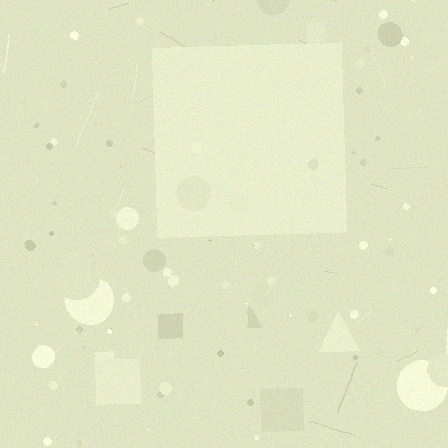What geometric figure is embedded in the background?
A square is embedded in the background.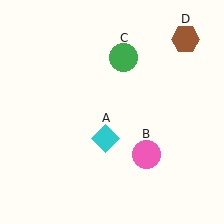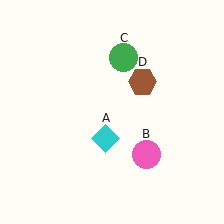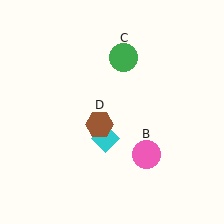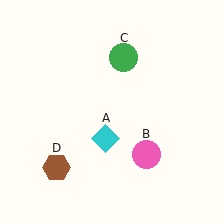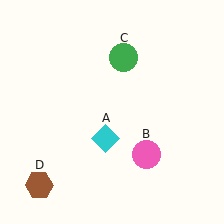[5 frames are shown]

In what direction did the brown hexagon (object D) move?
The brown hexagon (object D) moved down and to the left.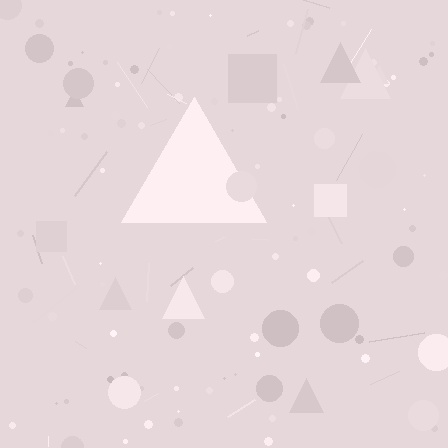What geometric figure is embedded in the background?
A triangle is embedded in the background.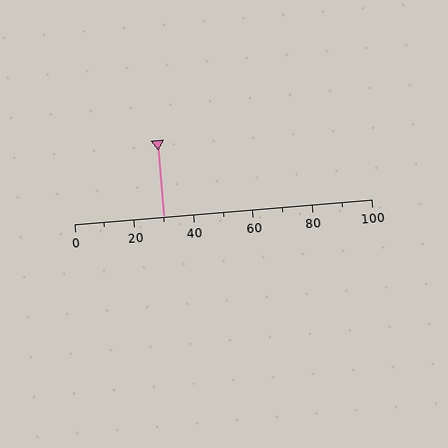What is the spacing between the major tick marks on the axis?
The major ticks are spaced 20 apart.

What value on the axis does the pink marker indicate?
The marker indicates approximately 30.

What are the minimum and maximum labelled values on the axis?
The axis runs from 0 to 100.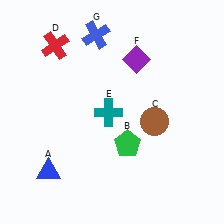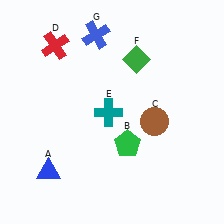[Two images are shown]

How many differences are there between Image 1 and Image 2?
There is 1 difference between the two images.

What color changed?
The diamond (F) changed from purple in Image 1 to green in Image 2.